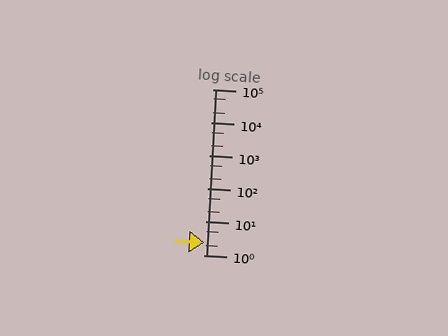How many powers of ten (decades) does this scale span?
The scale spans 5 decades, from 1 to 100000.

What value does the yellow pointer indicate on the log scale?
The pointer indicates approximately 2.4.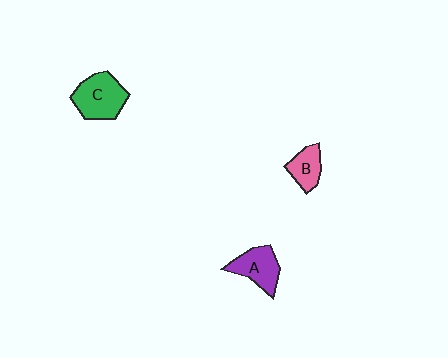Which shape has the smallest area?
Shape B (pink).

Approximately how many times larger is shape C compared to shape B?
Approximately 1.7 times.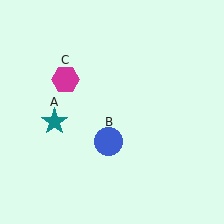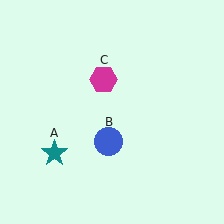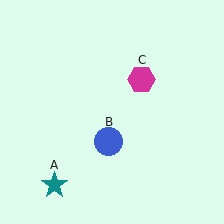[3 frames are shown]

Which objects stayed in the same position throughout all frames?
Blue circle (object B) remained stationary.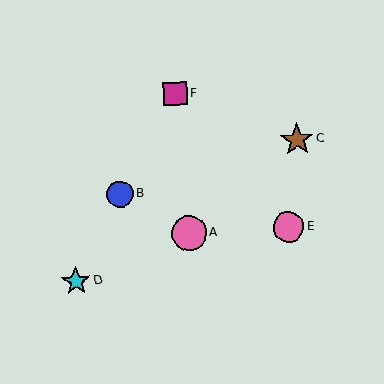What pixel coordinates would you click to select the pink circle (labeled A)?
Click at (189, 233) to select the pink circle A.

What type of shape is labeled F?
Shape F is a magenta square.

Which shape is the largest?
The pink circle (labeled A) is the largest.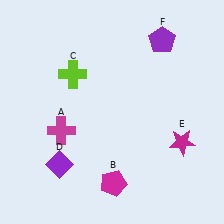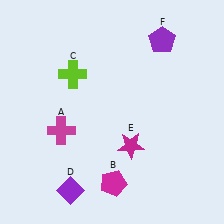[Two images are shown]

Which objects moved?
The objects that moved are: the purple diamond (D), the magenta star (E).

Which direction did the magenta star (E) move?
The magenta star (E) moved left.